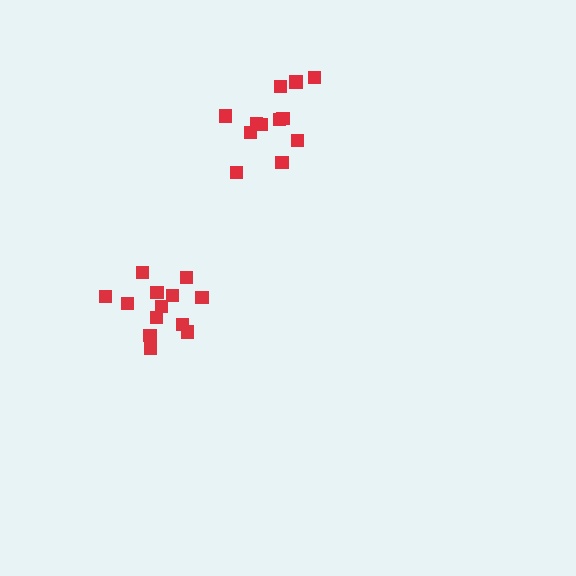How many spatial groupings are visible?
There are 2 spatial groupings.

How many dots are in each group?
Group 1: 13 dots, Group 2: 12 dots (25 total).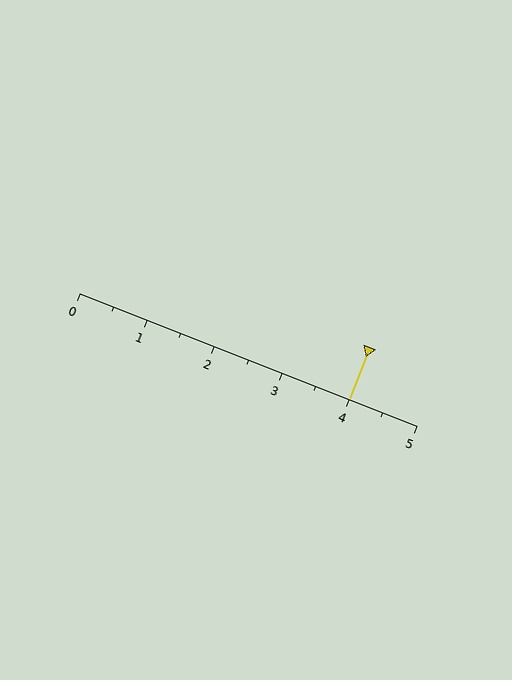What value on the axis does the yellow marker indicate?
The marker indicates approximately 4.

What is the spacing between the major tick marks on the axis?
The major ticks are spaced 1 apart.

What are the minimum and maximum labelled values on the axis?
The axis runs from 0 to 5.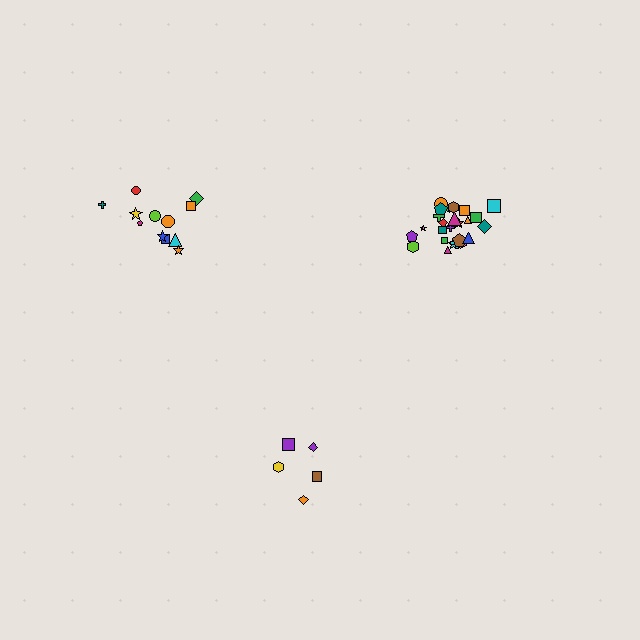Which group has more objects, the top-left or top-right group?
The top-right group.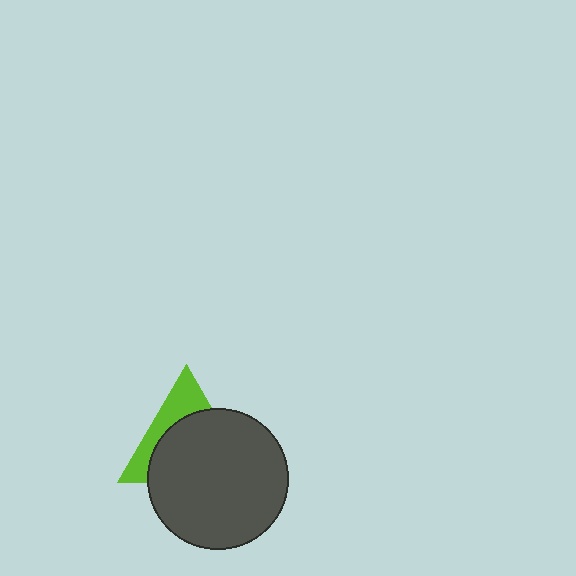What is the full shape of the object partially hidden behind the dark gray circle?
The partially hidden object is a lime triangle.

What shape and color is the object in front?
The object in front is a dark gray circle.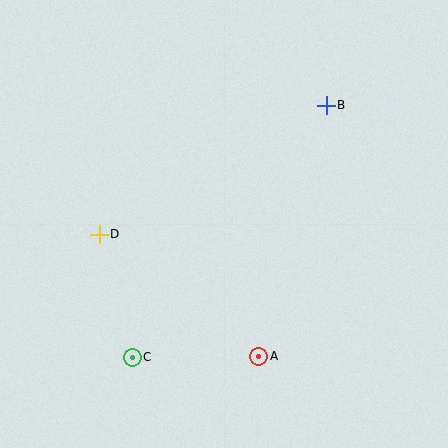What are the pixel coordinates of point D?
Point D is at (99, 234).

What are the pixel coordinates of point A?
Point A is at (259, 356).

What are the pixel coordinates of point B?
Point B is at (326, 105).